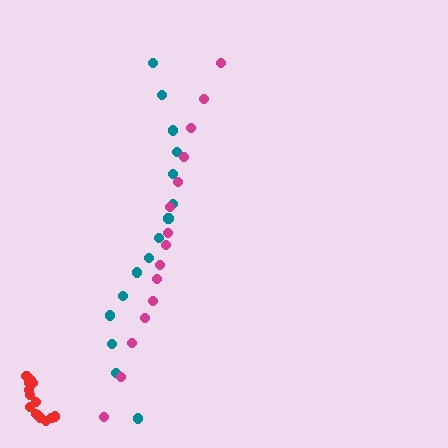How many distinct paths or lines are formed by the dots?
There are 3 distinct paths.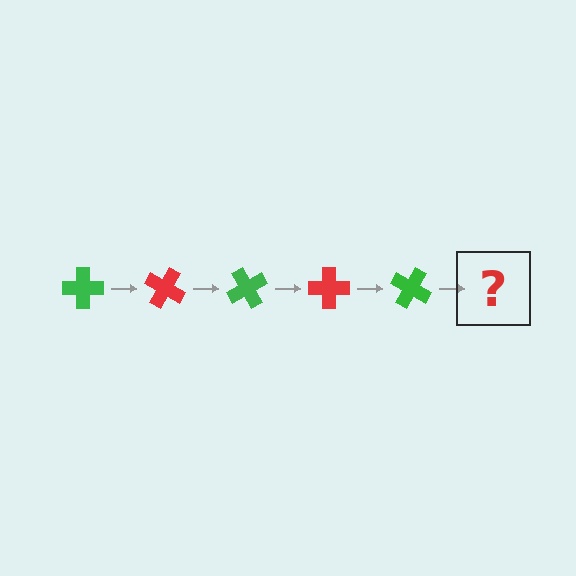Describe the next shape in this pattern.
It should be a red cross, rotated 150 degrees from the start.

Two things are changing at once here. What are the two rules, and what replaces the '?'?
The two rules are that it rotates 30 degrees each step and the color cycles through green and red. The '?' should be a red cross, rotated 150 degrees from the start.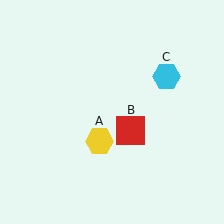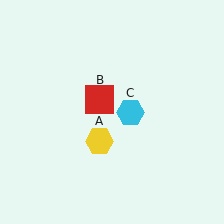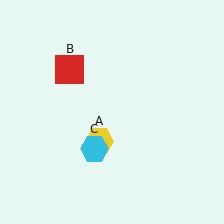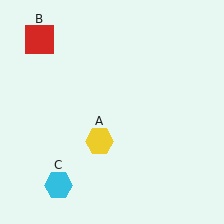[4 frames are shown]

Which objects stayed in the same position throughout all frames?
Yellow hexagon (object A) remained stationary.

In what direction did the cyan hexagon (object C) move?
The cyan hexagon (object C) moved down and to the left.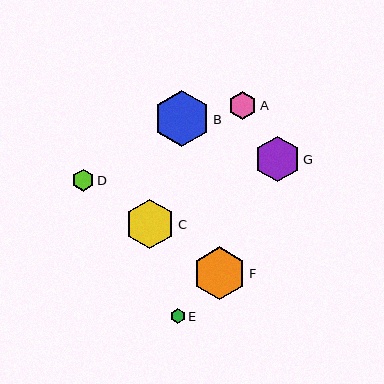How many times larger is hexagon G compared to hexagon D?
Hexagon G is approximately 2.1 times the size of hexagon D.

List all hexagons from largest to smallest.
From largest to smallest: B, F, C, G, A, D, E.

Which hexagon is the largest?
Hexagon B is the largest with a size of approximately 56 pixels.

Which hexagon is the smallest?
Hexagon E is the smallest with a size of approximately 15 pixels.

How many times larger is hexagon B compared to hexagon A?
Hexagon B is approximately 2.0 times the size of hexagon A.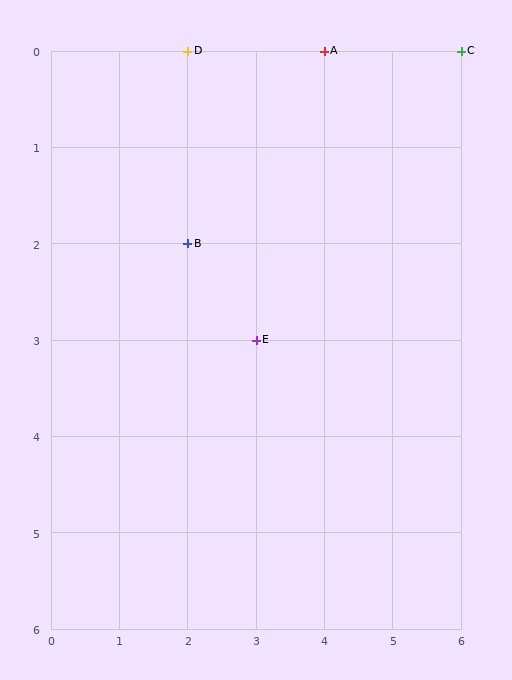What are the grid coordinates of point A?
Point A is at grid coordinates (4, 0).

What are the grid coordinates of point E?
Point E is at grid coordinates (3, 3).